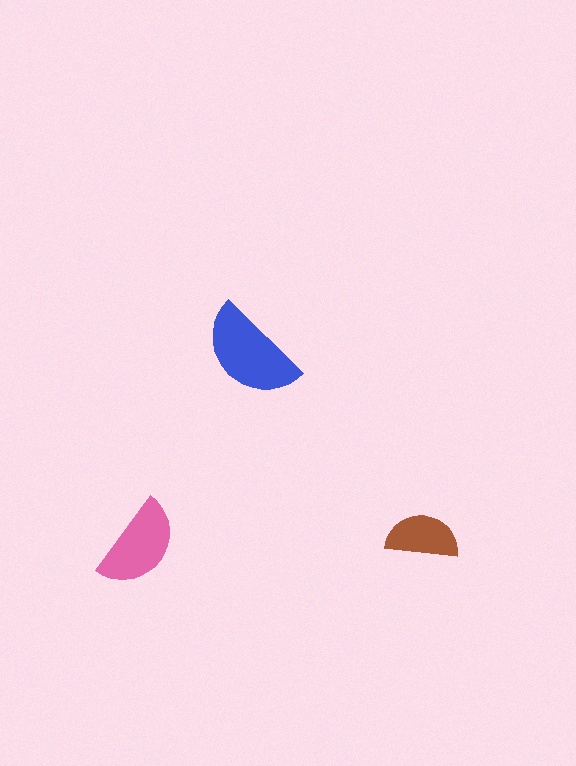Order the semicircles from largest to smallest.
the blue one, the pink one, the brown one.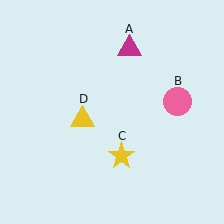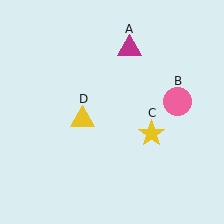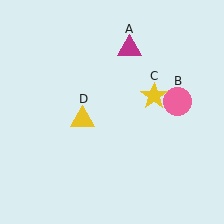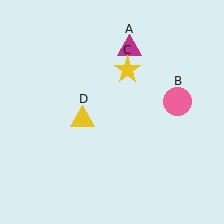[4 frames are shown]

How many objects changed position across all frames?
1 object changed position: yellow star (object C).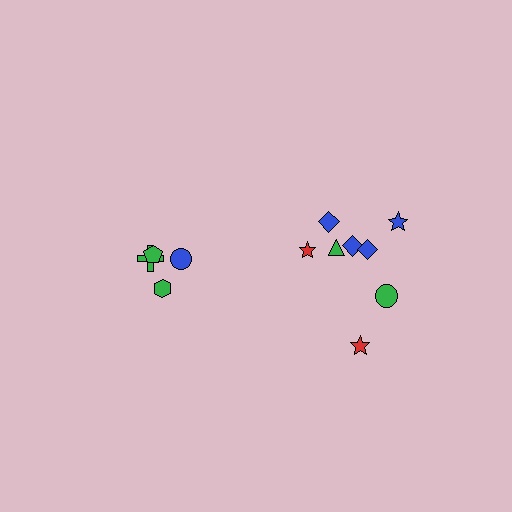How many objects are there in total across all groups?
There are 12 objects.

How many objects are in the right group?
There are 8 objects.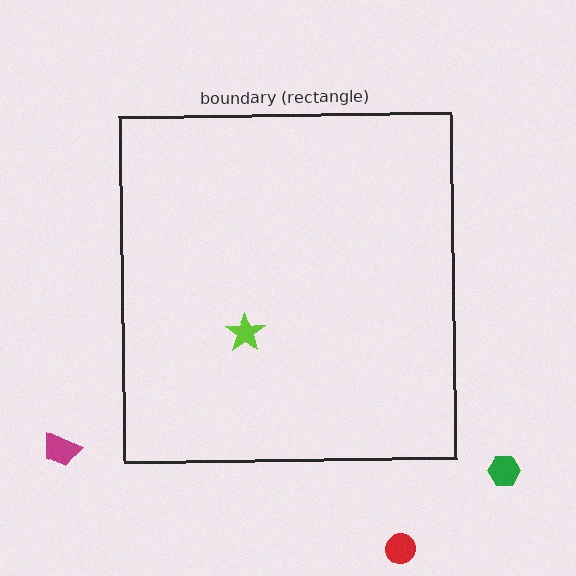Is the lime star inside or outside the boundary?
Inside.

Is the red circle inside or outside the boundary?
Outside.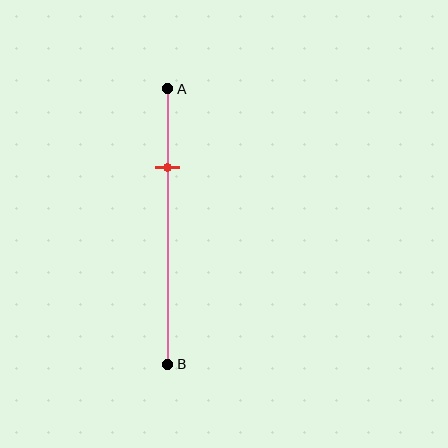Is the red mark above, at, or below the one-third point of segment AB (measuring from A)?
The red mark is above the one-third point of segment AB.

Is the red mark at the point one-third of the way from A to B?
No, the mark is at about 30% from A, not at the 33% one-third point.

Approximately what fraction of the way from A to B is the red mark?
The red mark is approximately 30% of the way from A to B.